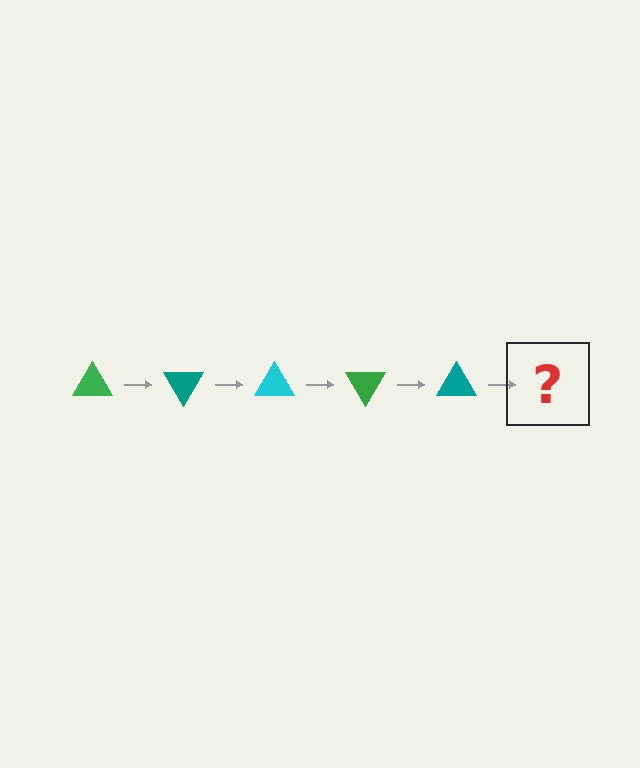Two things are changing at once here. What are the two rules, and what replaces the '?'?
The two rules are that it rotates 60 degrees each step and the color cycles through green, teal, and cyan. The '?' should be a cyan triangle, rotated 300 degrees from the start.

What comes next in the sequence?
The next element should be a cyan triangle, rotated 300 degrees from the start.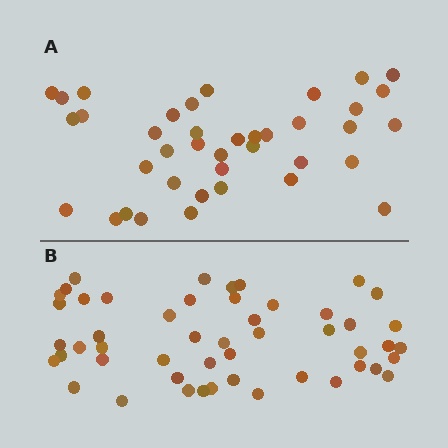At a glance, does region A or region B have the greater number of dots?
Region B (the bottom region) has more dots.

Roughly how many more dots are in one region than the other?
Region B has roughly 12 or so more dots than region A.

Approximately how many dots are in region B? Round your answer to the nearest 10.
About 50 dots.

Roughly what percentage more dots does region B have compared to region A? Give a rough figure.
About 30% more.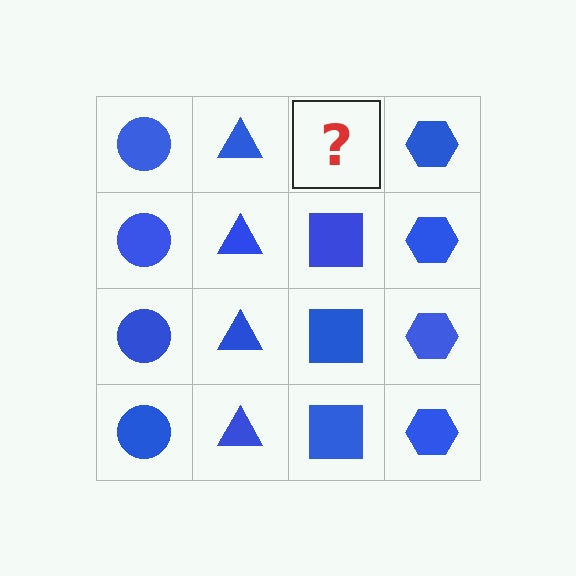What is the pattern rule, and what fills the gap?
The rule is that each column has a consistent shape. The gap should be filled with a blue square.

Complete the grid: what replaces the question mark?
The question mark should be replaced with a blue square.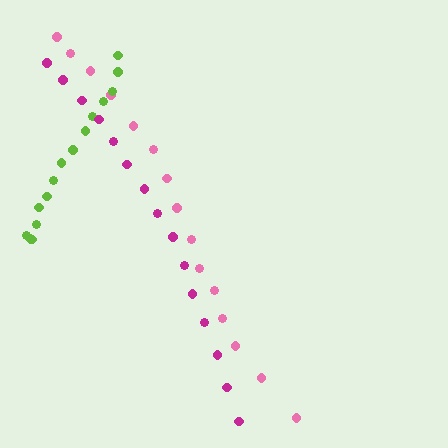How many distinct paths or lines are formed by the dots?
There are 3 distinct paths.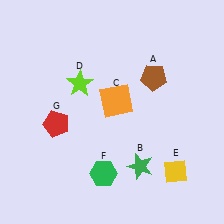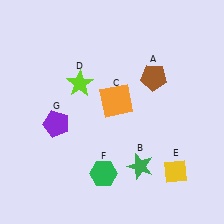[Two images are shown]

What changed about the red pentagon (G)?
In Image 1, G is red. In Image 2, it changed to purple.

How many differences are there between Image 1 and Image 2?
There is 1 difference between the two images.